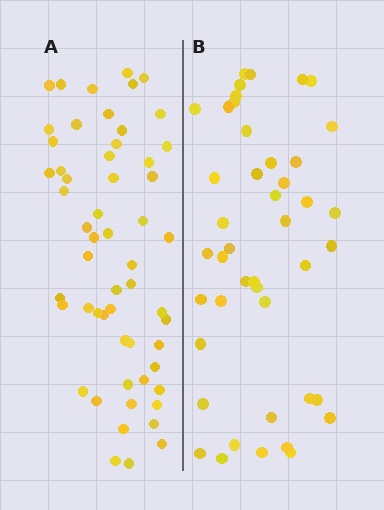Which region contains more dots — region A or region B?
Region A (the left region) has more dots.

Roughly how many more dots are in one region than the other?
Region A has roughly 12 or so more dots than region B.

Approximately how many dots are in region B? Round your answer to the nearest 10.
About 40 dots. (The exact count is 44, which rounds to 40.)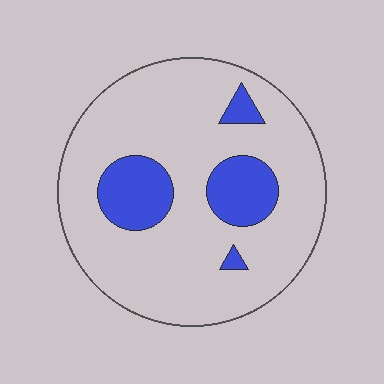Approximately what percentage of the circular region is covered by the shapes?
Approximately 20%.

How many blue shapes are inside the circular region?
4.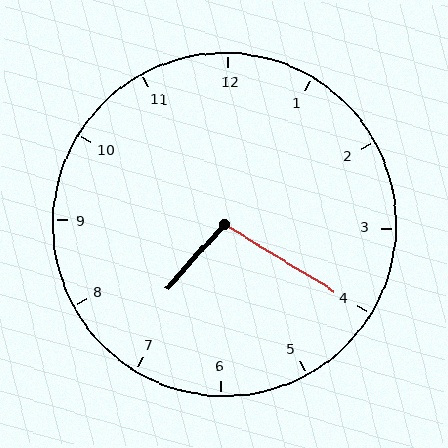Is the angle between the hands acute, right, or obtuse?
It is obtuse.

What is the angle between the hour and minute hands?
Approximately 100 degrees.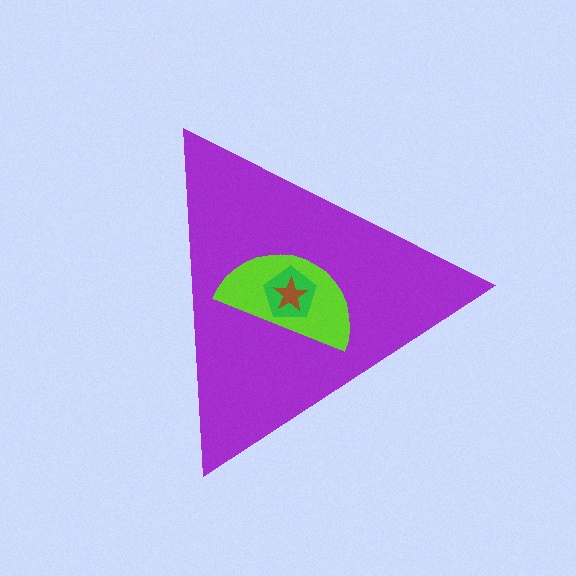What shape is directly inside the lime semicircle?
The green pentagon.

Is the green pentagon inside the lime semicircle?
Yes.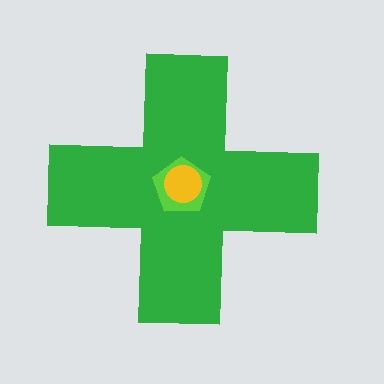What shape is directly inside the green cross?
The lime pentagon.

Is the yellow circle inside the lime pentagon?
Yes.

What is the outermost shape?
The green cross.